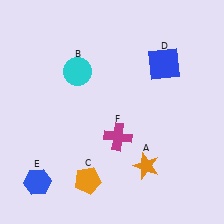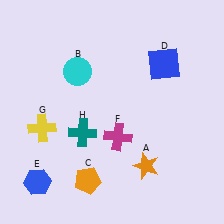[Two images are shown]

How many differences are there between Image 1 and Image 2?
There are 2 differences between the two images.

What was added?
A yellow cross (G), a teal cross (H) were added in Image 2.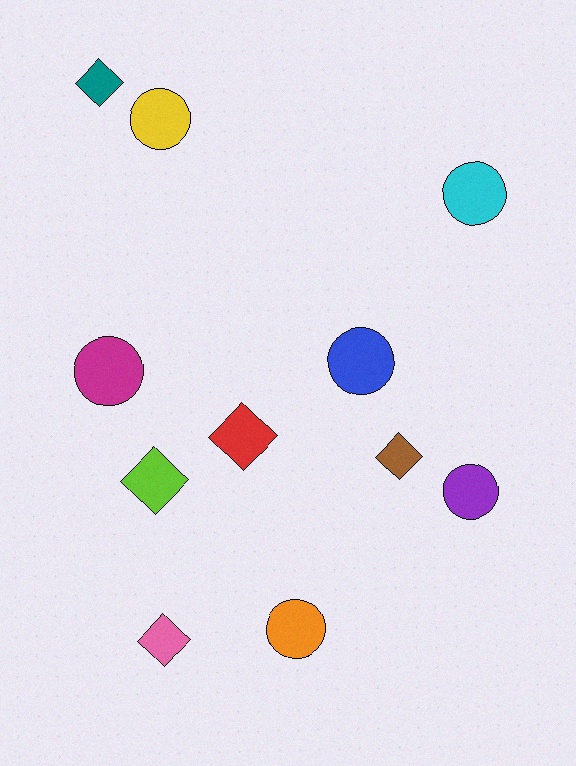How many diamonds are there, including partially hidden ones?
There are 5 diamonds.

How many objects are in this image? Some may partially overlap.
There are 11 objects.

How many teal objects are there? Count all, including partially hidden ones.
There is 1 teal object.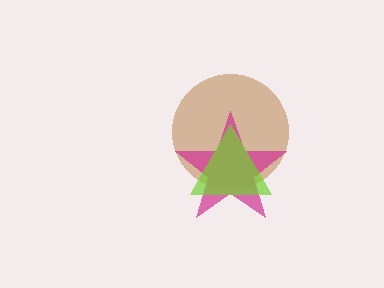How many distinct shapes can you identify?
There are 3 distinct shapes: a brown circle, a magenta star, a lime triangle.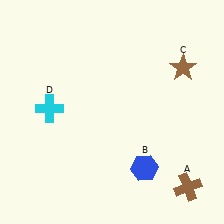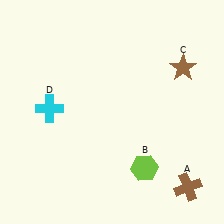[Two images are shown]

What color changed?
The hexagon (B) changed from blue in Image 1 to lime in Image 2.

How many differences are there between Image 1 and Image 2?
There is 1 difference between the two images.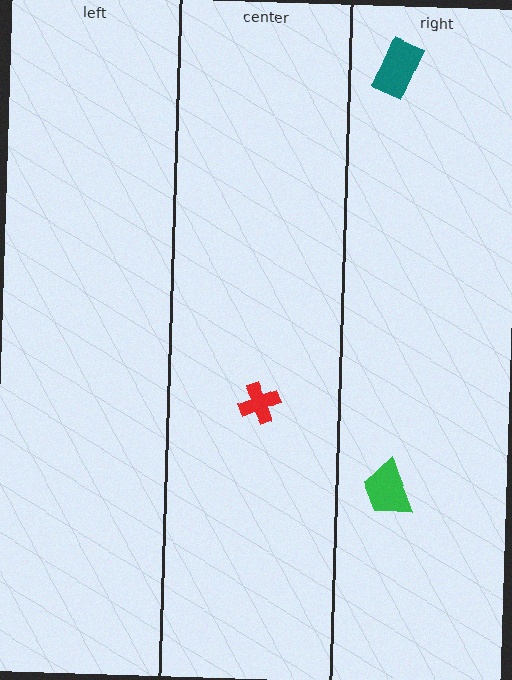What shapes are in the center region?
The red cross.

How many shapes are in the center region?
1.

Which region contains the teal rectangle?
The right region.